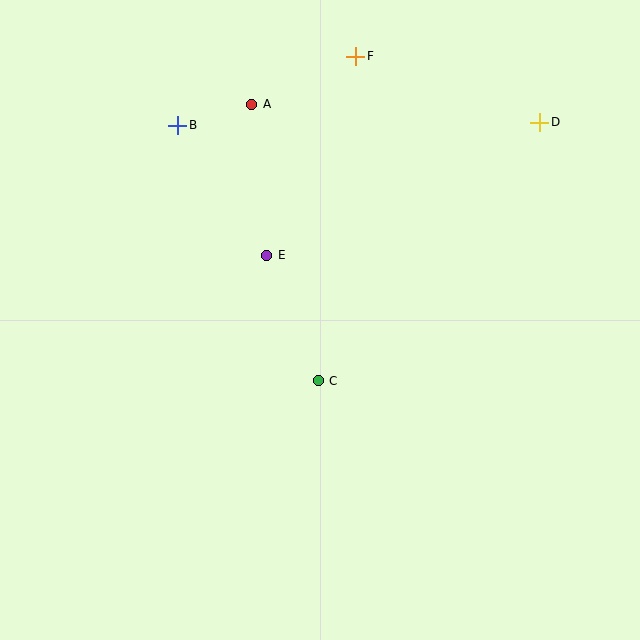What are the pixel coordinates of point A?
Point A is at (252, 104).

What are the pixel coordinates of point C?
Point C is at (318, 381).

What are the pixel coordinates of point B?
Point B is at (178, 125).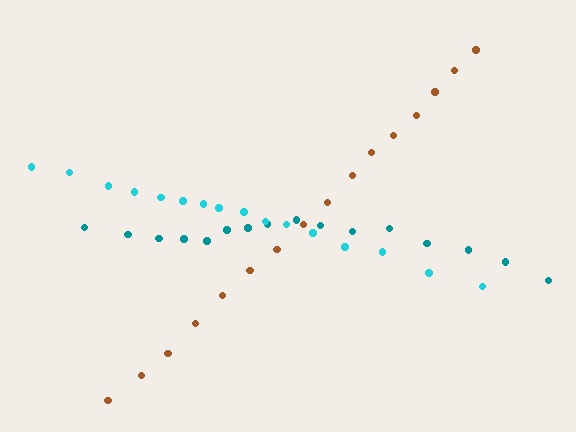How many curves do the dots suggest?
There are 3 distinct paths.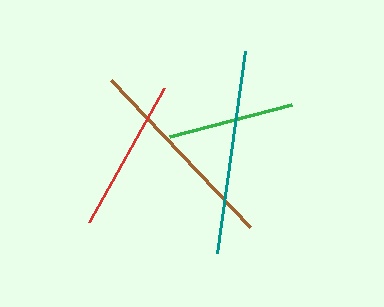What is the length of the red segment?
The red segment is approximately 153 pixels long.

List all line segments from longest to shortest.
From longest to shortest: teal, brown, red, green.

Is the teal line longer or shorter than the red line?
The teal line is longer than the red line.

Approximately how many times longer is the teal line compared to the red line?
The teal line is approximately 1.3 times the length of the red line.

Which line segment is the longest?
The teal line is the longest at approximately 204 pixels.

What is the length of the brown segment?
The brown segment is approximately 202 pixels long.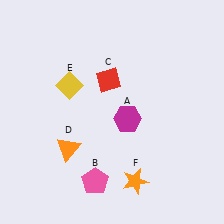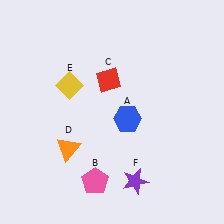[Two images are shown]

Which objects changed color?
A changed from magenta to blue. F changed from orange to purple.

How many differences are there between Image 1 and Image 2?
There are 2 differences between the two images.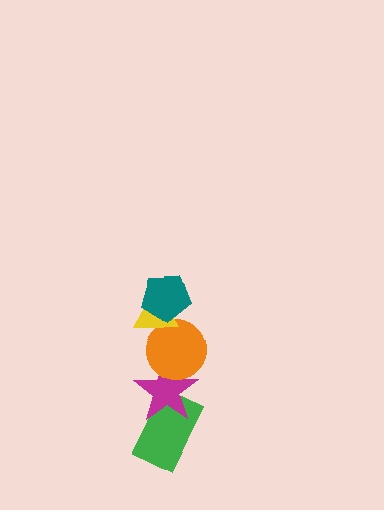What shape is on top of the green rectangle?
The magenta star is on top of the green rectangle.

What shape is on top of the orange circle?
The yellow triangle is on top of the orange circle.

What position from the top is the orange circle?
The orange circle is 3rd from the top.